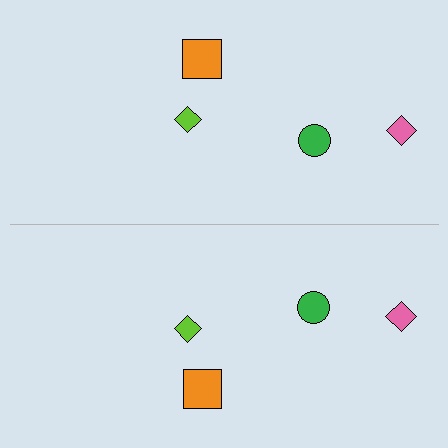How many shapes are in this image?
There are 8 shapes in this image.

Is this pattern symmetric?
Yes, this pattern has bilateral (reflection) symmetry.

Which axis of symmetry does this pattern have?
The pattern has a horizontal axis of symmetry running through the center of the image.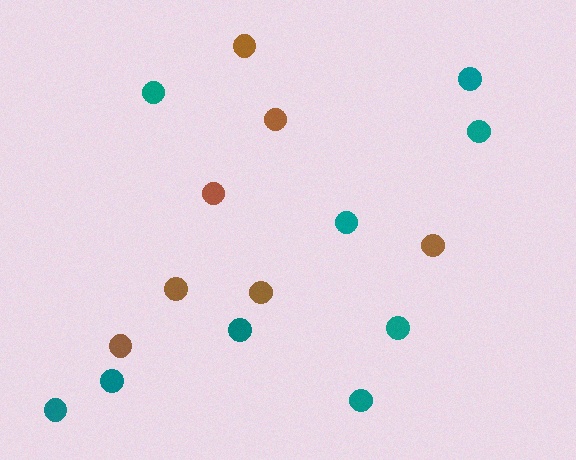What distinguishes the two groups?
There are 2 groups: one group of teal circles (9) and one group of brown circles (7).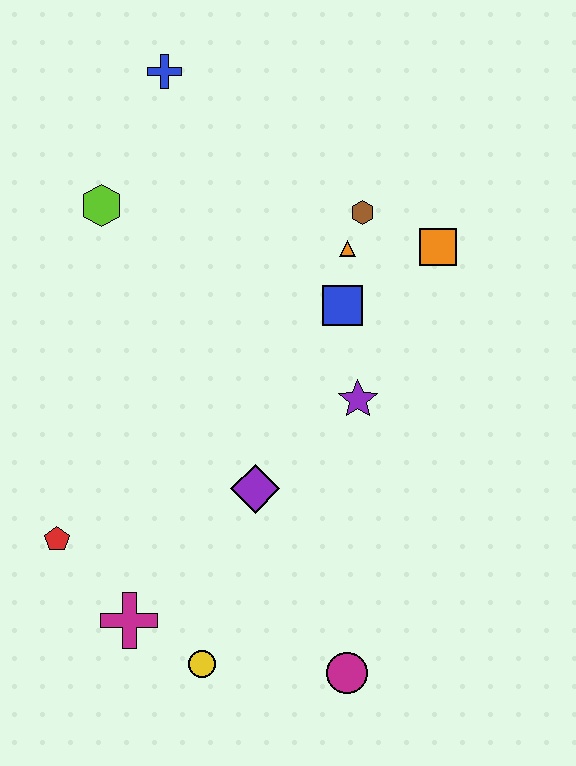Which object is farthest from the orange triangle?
The yellow circle is farthest from the orange triangle.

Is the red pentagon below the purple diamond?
Yes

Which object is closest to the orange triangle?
The brown hexagon is closest to the orange triangle.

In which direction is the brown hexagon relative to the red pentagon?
The brown hexagon is above the red pentagon.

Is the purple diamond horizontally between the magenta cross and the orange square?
Yes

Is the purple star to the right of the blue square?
Yes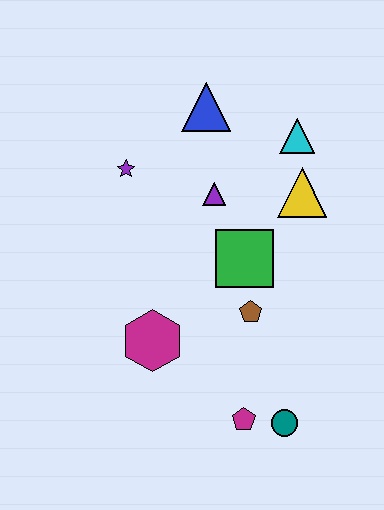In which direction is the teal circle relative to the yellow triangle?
The teal circle is below the yellow triangle.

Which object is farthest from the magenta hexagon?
The cyan triangle is farthest from the magenta hexagon.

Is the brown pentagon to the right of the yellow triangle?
No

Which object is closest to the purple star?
The purple triangle is closest to the purple star.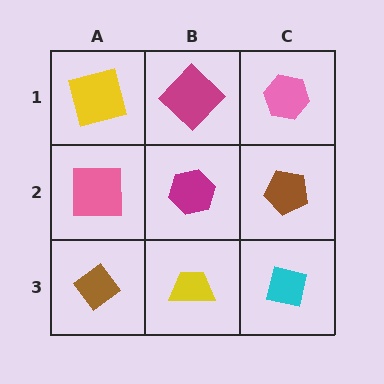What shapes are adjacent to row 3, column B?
A magenta hexagon (row 2, column B), a brown diamond (row 3, column A), a cyan square (row 3, column C).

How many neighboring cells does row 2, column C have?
3.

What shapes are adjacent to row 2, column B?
A magenta diamond (row 1, column B), a yellow trapezoid (row 3, column B), a pink square (row 2, column A), a brown pentagon (row 2, column C).